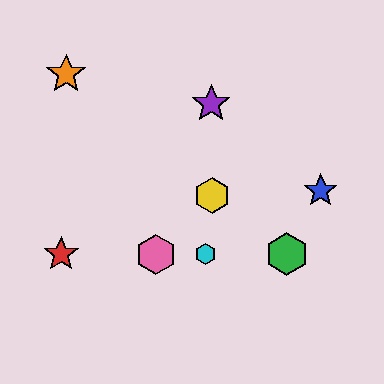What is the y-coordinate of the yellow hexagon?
The yellow hexagon is at y≈196.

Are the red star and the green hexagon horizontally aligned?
Yes, both are at y≈254.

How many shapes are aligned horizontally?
4 shapes (the red star, the green hexagon, the cyan hexagon, the pink hexagon) are aligned horizontally.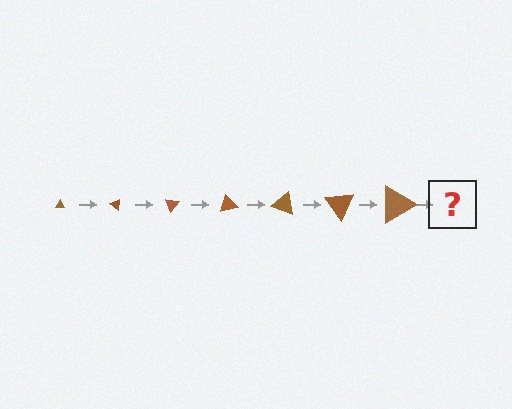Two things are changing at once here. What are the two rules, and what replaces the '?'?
The two rules are that the triangle grows larger each step and it rotates 35 degrees each step. The '?' should be a triangle, larger than the previous one and rotated 245 degrees from the start.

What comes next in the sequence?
The next element should be a triangle, larger than the previous one and rotated 245 degrees from the start.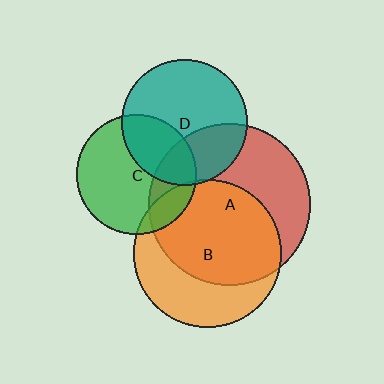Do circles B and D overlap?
Yes.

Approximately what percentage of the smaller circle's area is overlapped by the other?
Approximately 5%.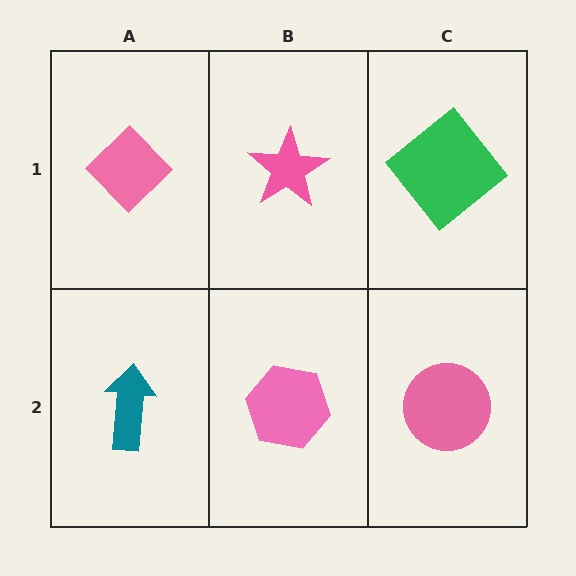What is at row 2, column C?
A pink circle.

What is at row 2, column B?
A pink hexagon.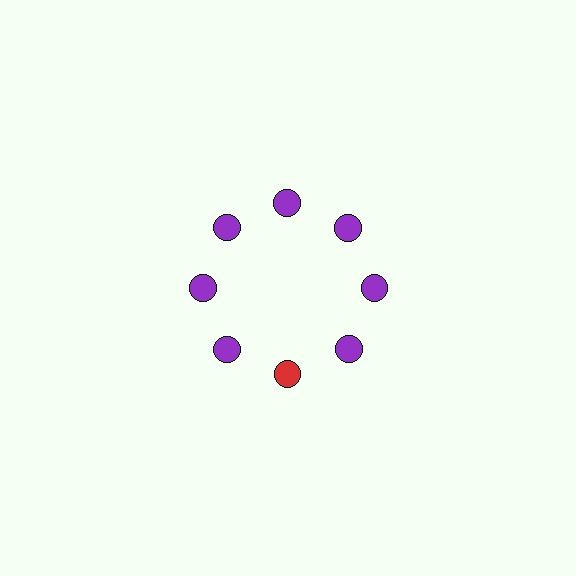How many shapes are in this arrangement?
There are 8 shapes arranged in a ring pattern.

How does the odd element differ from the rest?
It has a different color: red instead of purple.